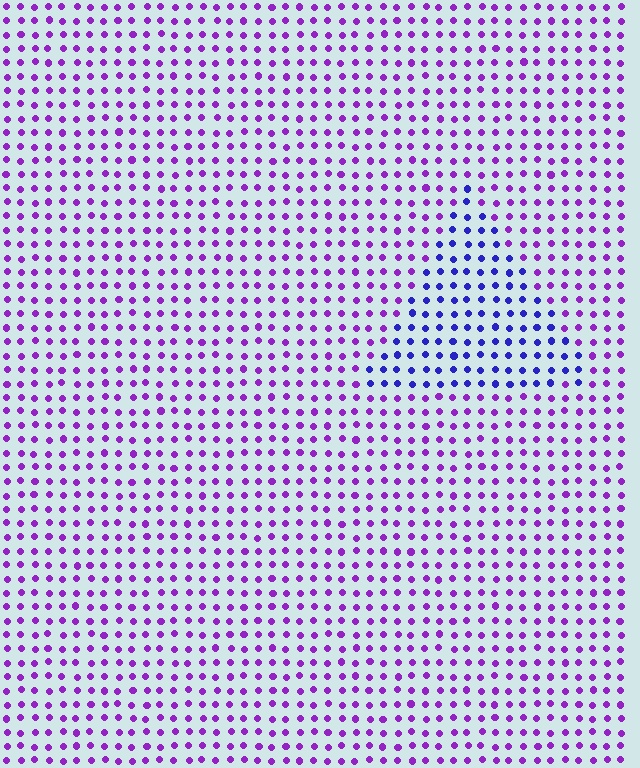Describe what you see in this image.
The image is filled with small purple elements in a uniform arrangement. A triangle-shaped region is visible where the elements are tinted to a slightly different hue, forming a subtle color boundary.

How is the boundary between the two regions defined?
The boundary is defined purely by a slight shift in hue (about 40 degrees). Spacing, size, and orientation are identical on both sides.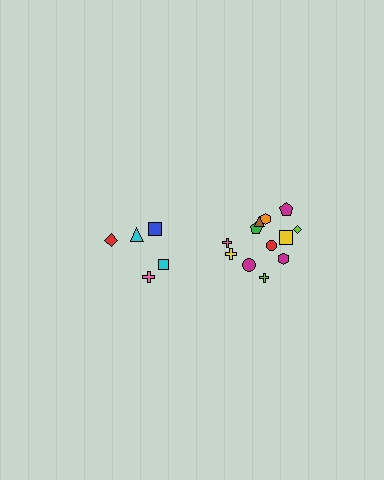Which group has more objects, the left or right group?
The right group.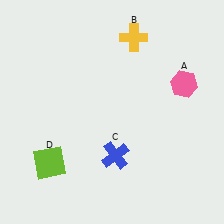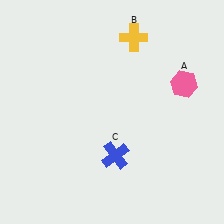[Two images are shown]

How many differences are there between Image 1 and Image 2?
There is 1 difference between the two images.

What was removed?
The lime square (D) was removed in Image 2.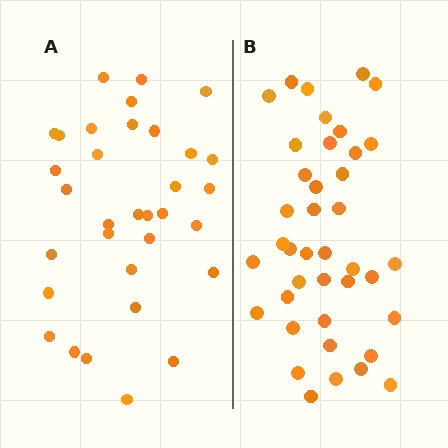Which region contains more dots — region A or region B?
Region B (the right region) has more dots.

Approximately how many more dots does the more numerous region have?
Region B has roughly 8 or so more dots than region A.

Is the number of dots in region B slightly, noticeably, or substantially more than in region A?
Region B has only slightly more — the two regions are fairly close. The ratio is roughly 1.2 to 1.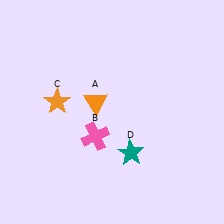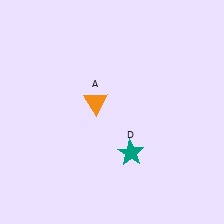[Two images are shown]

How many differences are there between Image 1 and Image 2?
There are 2 differences between the two images.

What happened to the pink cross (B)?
The pink cross (B) was removed in Image 2. It was in the bottom-left area of Image 1.